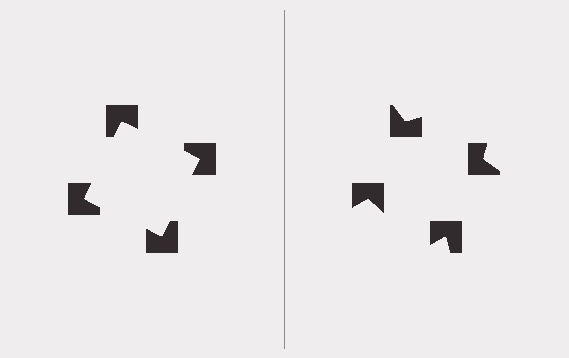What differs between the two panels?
The notched squares are positioned identically on both sides; only the wedge orientations differ. On the left they align to a square; on the right they are misaligned.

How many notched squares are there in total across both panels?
8 — 4 on each side.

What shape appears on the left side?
An illusory square.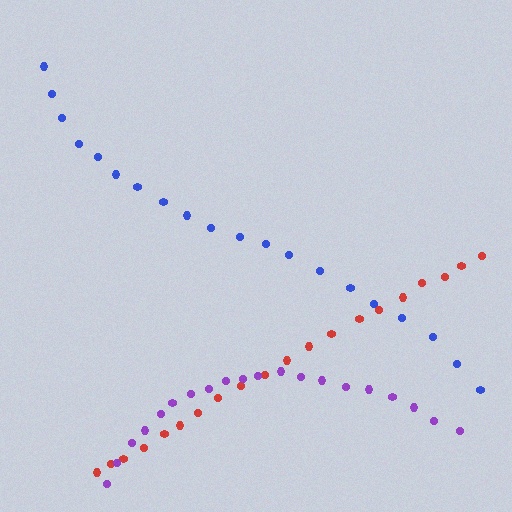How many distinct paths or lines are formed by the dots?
There are 3 distinct paths.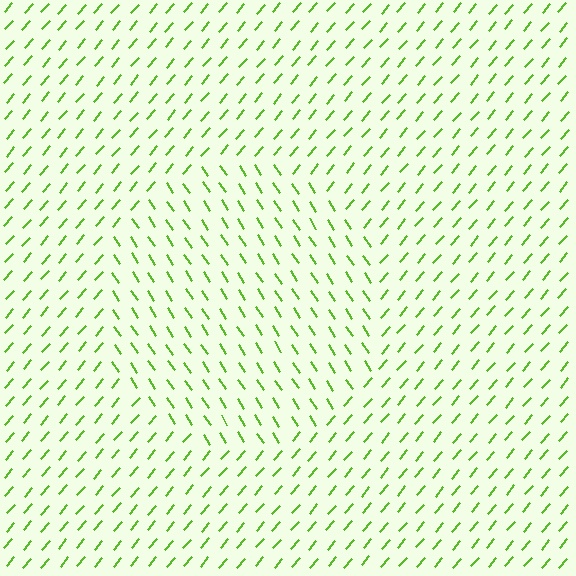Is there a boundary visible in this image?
Yes, there is a texture boundary formed by a change in line orientation.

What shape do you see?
I see a circle.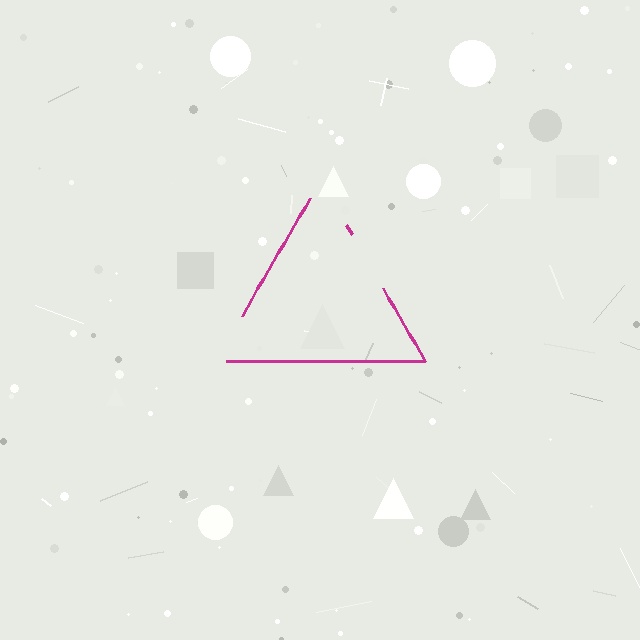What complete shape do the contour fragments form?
The contour fragments form a triangle.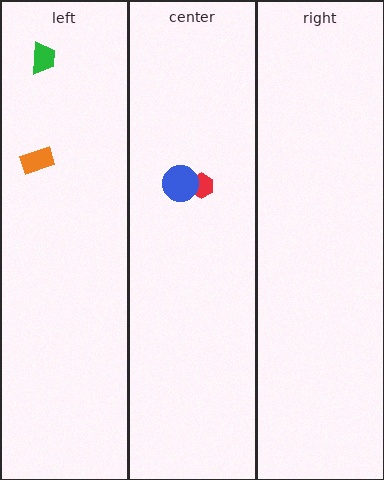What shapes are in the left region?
The orange rectangle, the green trapezoid.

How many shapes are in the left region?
2.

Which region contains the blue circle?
The center region.